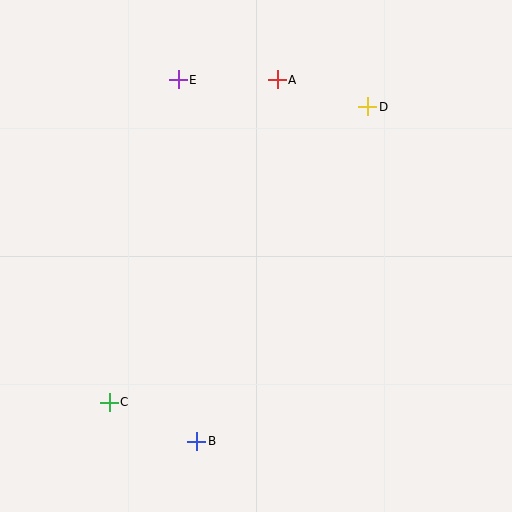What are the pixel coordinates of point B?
Point B is at (197, 441).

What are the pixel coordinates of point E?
Point E is at (178, 80).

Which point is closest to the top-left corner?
Point E is closest to the top-left corner.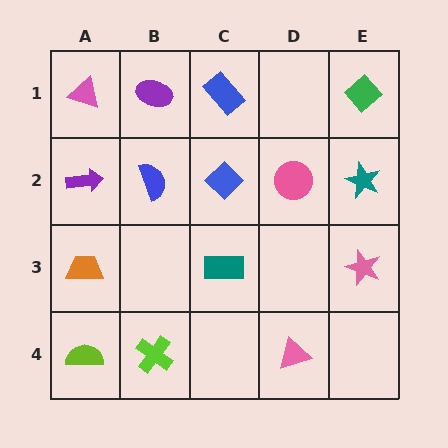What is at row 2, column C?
A blue diamond.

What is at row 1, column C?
A blue rectangle.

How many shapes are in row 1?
4 shapes.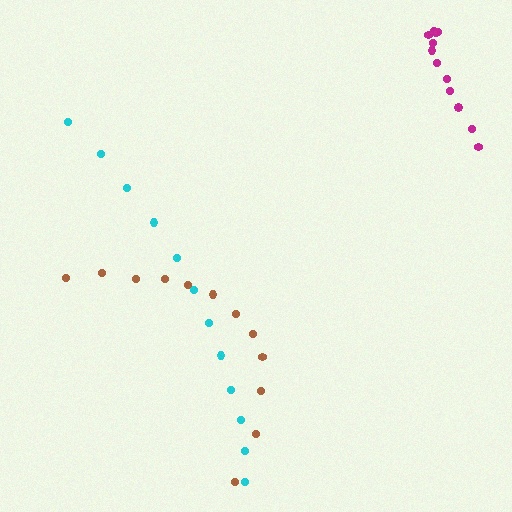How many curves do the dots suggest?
There are 3 distinct paths.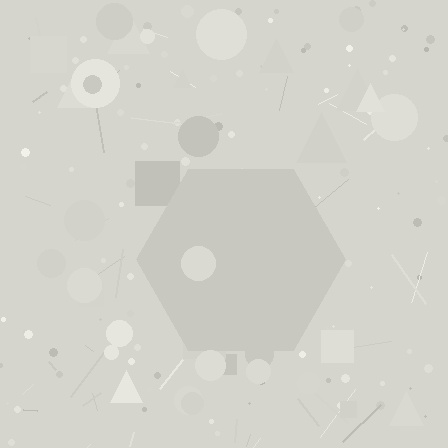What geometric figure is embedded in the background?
A hexagon is embedded in the background.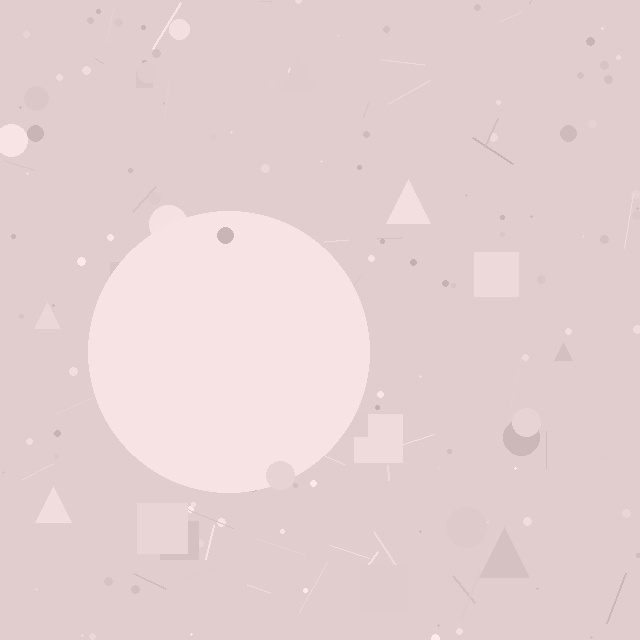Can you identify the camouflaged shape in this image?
The camouflaged shape is a circle.